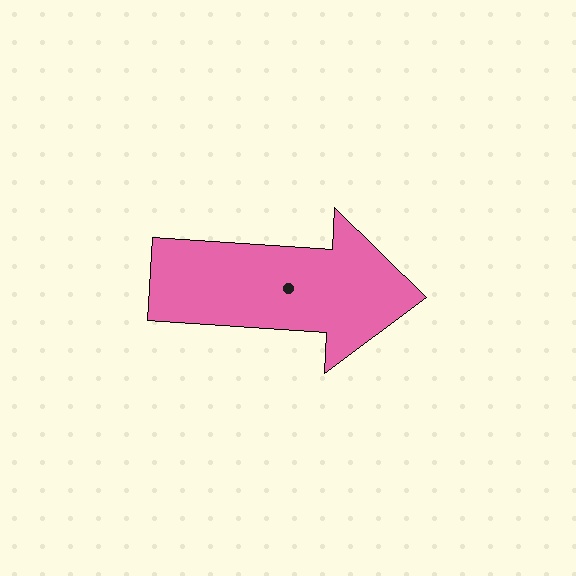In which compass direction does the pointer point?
East.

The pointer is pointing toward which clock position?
Roughly 3 o'clock.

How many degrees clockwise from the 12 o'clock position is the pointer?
Approximately 94 degrees.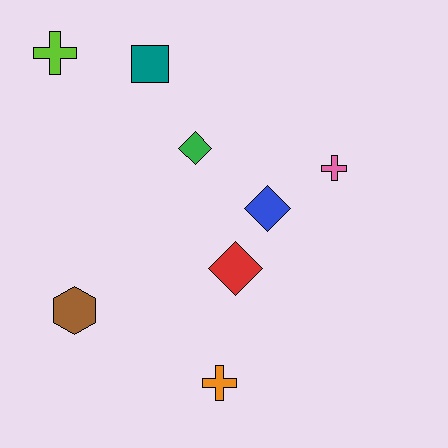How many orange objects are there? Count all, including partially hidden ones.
There is 1 orange object.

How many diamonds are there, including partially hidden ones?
There are 3 diamonds.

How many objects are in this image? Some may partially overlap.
There are 8 objects.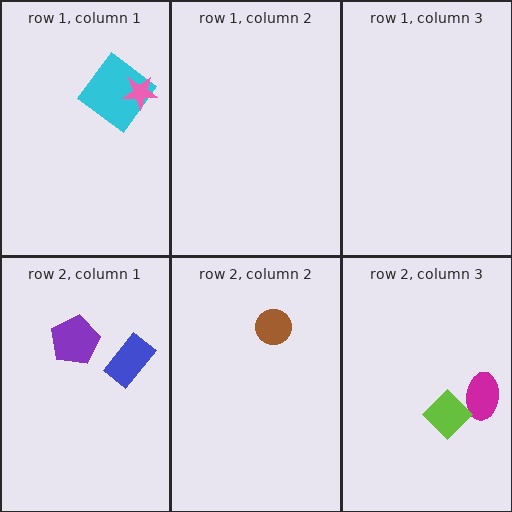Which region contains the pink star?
The row 1, column 1 region.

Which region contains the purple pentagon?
The row 2, column 1 region.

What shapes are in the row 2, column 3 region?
The magenta ellipse, the lime diamond.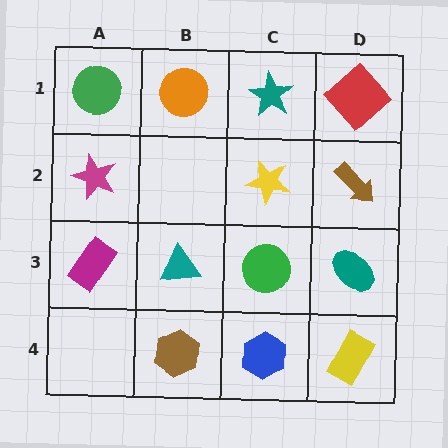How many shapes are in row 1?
4 shapes.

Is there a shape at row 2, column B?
No, that cell is empty.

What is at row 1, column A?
A green circle.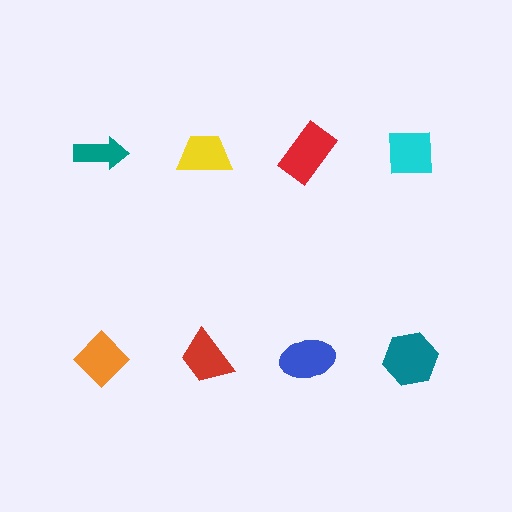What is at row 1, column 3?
A red rectangle.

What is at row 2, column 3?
A blue ellipse.